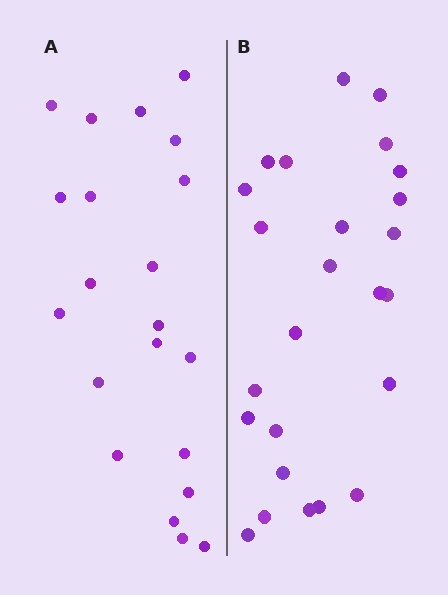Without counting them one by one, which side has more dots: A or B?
Region B (the right region) has more dots.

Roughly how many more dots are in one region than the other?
Region B has about 4 more dots than region A.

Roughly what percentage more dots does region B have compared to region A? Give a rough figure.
About 20% more.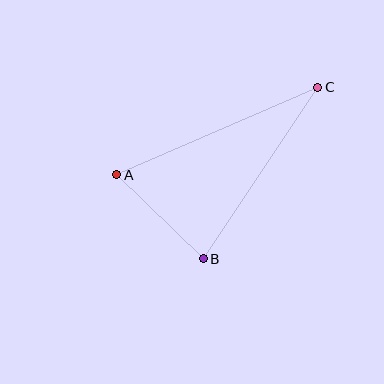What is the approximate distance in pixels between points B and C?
The distance between B and C is approximately 206 pixels.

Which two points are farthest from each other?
Points A and C are farthest from each other.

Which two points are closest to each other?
Points A and B are closest to each other.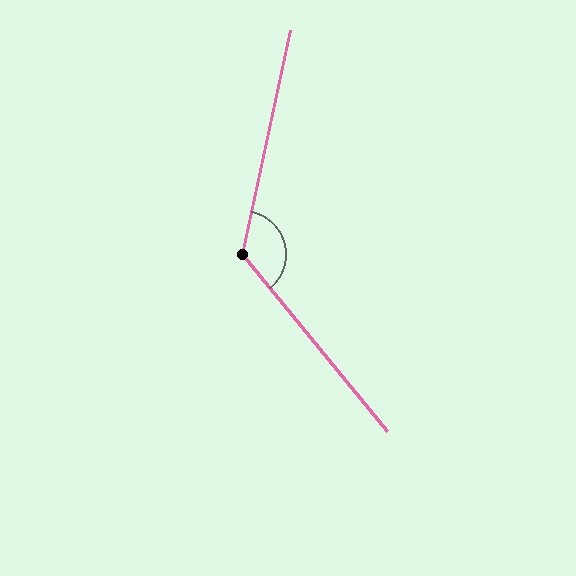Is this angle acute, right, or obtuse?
It is obtuse.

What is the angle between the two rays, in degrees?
Approximately 129 degrees.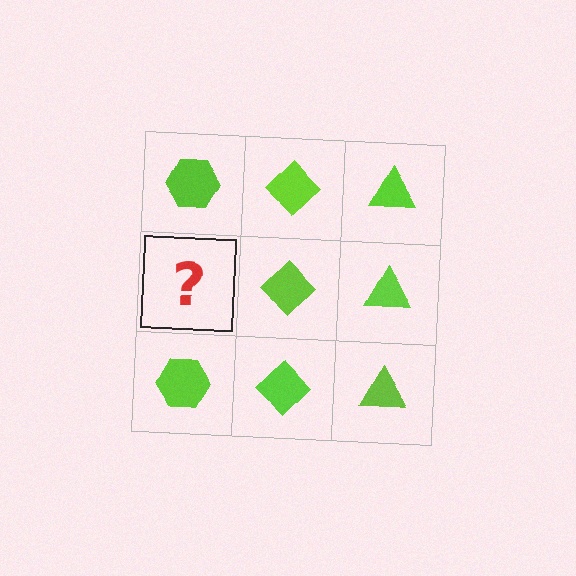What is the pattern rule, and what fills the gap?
The rule is that each column has a consistent shape. The gap should be filled with a lime hexagon.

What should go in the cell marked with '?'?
The missing cell should contain a lime hexagon.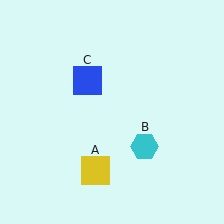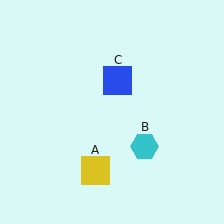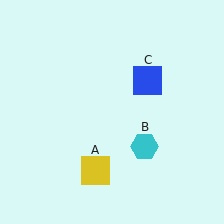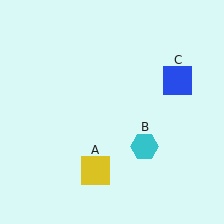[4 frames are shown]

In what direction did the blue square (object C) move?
The blue square (object C) moved right.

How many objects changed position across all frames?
1 object changed position: blue square (object C).